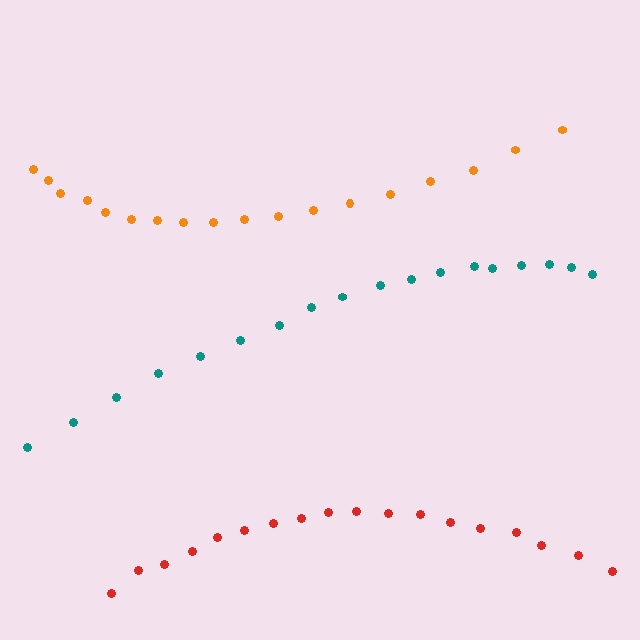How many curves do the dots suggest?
There are 3 distinct paths.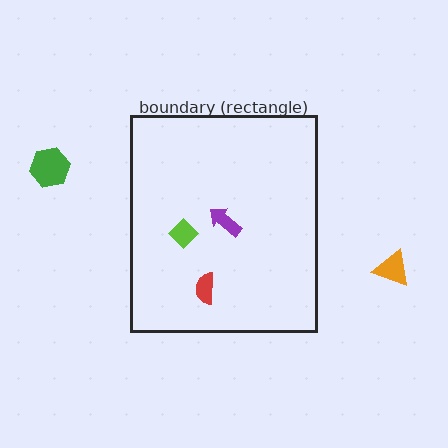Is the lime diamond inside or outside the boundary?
Inside.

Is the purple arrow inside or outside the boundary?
Inside.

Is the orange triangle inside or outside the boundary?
Outside.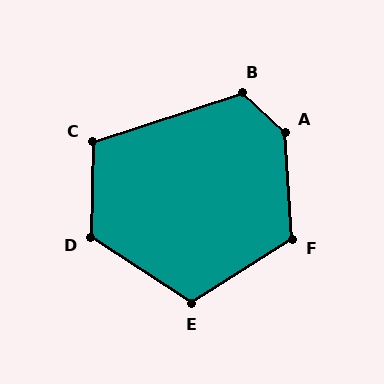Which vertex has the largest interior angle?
A, at approximately 136 degrees.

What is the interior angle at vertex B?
Approximately 120 degrees (obtuse).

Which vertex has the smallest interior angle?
C, at approximately 110 degrees.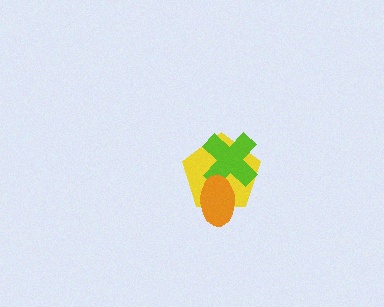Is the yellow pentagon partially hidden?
Yes, it is partially covered by another shape.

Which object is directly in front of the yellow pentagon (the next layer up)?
The lime cross is directly in front of the yellow pentagon.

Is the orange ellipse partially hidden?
No, no other shape covers it.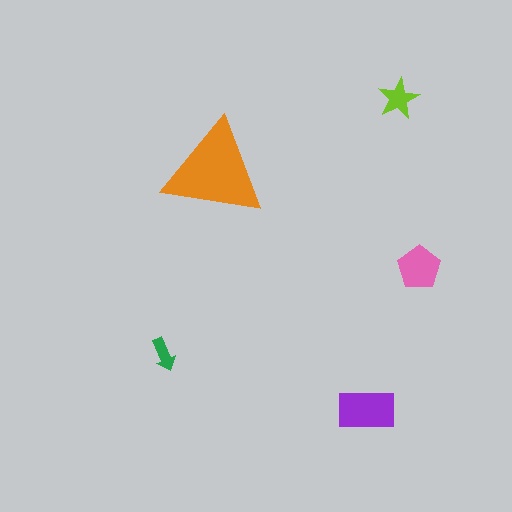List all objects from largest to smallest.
The orange triangle, the purple rectangle, the pink pentagon, the lime star, the green arrow.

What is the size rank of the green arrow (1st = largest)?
5th.